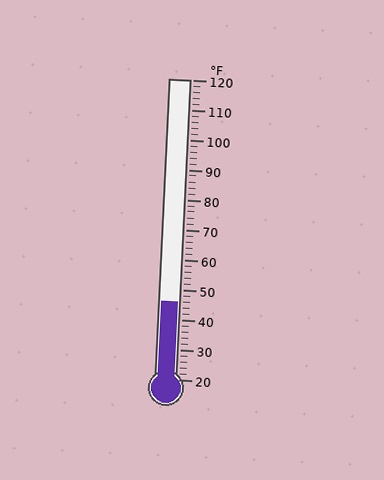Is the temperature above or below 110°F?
The temperature is below 110°F.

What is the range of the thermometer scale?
The thermometer scale ranges from 20°F to 120°F.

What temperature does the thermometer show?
The thermometer shows approximately 46°F.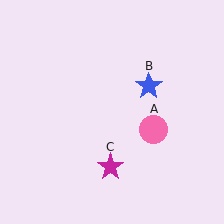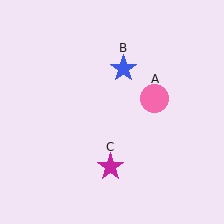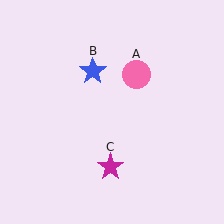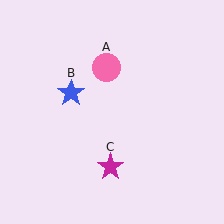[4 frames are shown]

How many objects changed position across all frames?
2 objects changed position: pink circle (object A), blue star (object B).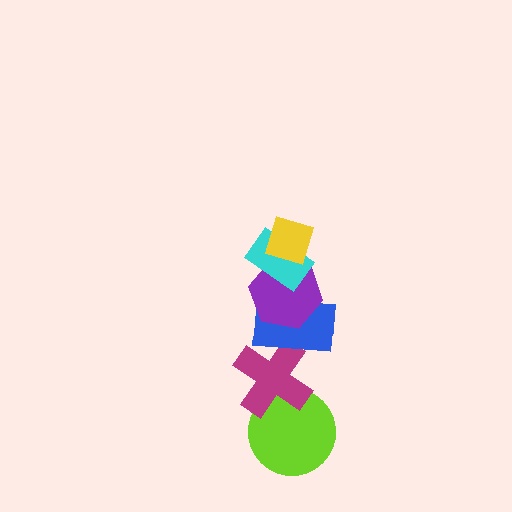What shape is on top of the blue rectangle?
The purple hexagon is on top of the blue rectangle.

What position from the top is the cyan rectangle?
The cyan rectangle is 2nd from the top.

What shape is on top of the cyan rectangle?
The yellow diamond is on top of the cyan rectangle.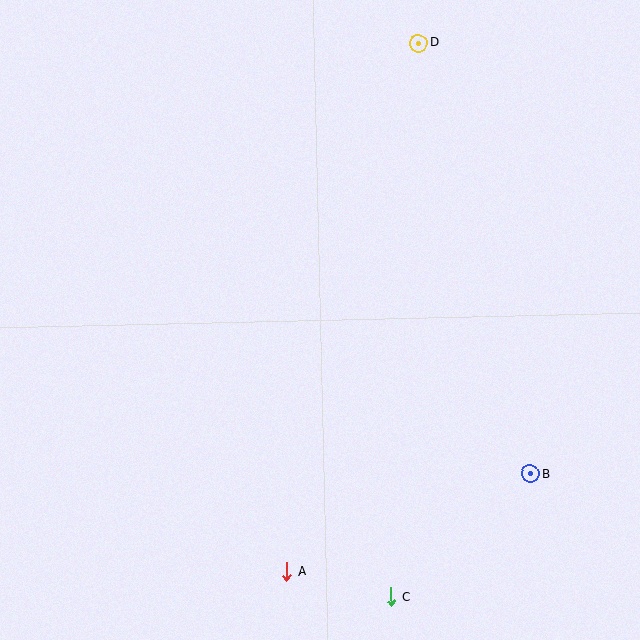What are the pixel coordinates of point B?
Point B is at (530, 474).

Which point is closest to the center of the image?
Point A at (287, 572) is closest to the center.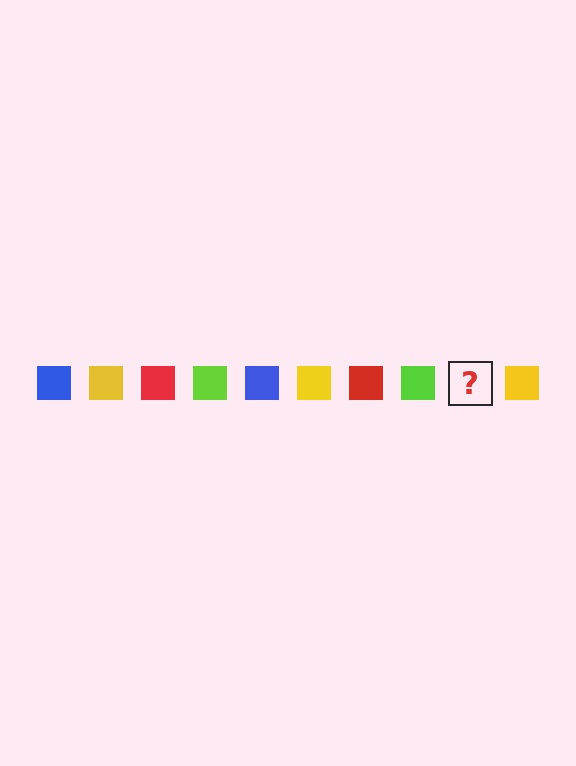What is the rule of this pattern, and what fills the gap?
The rule is that the pattern cycles through blue, yellow, red, lime squares. The gap should be filled with a blue square.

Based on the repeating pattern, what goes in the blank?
The blank should be a blue square.